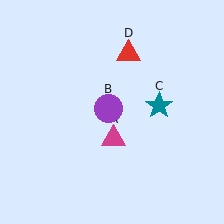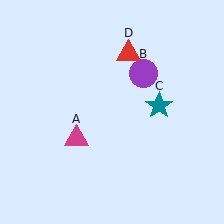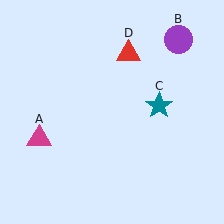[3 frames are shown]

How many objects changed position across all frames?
2 objects changed position: magenta triangle (object A), purple circle (object B).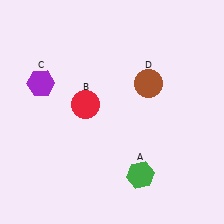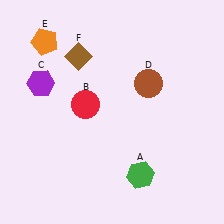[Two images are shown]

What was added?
An orange pentagon (E), a brown diamond (F) were added in Image 2.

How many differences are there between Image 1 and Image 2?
There are 2 differences between the two images.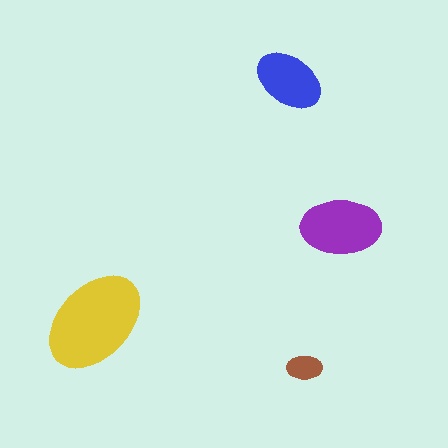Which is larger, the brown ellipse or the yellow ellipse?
The yellow one.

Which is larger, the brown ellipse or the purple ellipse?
The purple one.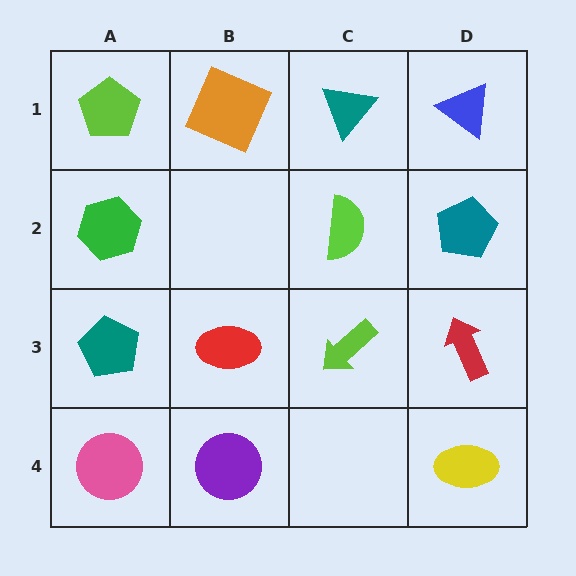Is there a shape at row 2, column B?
No, that cell is empty.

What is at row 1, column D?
A blue triangle.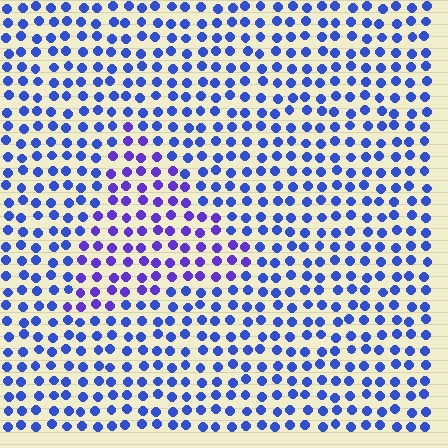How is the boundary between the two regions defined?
The boundary is defined purely by a slight shift in hue (about 28 degrees). Spacing, size, and orientation are identical on both sides.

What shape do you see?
I see a triangle.